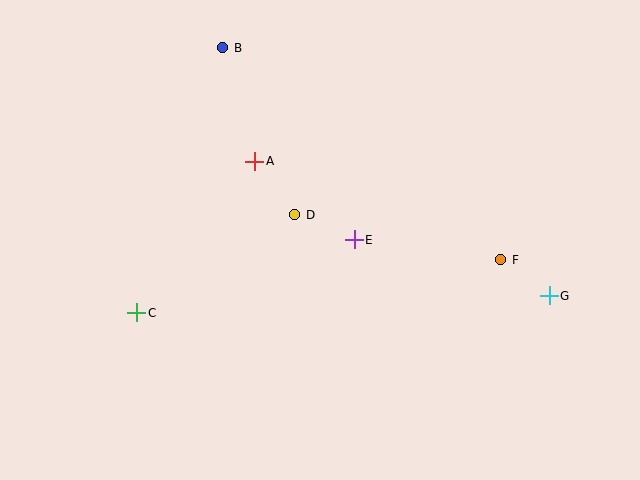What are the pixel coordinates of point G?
Point G is at (549, 296).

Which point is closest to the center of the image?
Point E at (354, 240) is closest to the center.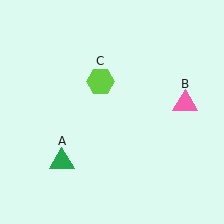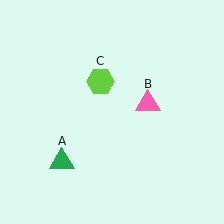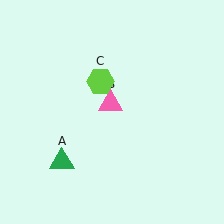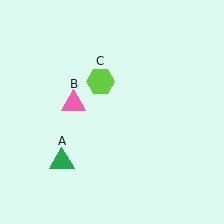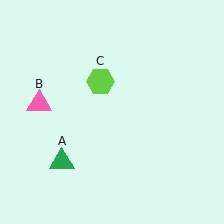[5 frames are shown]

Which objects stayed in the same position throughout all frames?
Green triangle (object A) and lime hexagon (object C) remained stationary.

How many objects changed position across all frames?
1 object changed position: pink triangle (object B).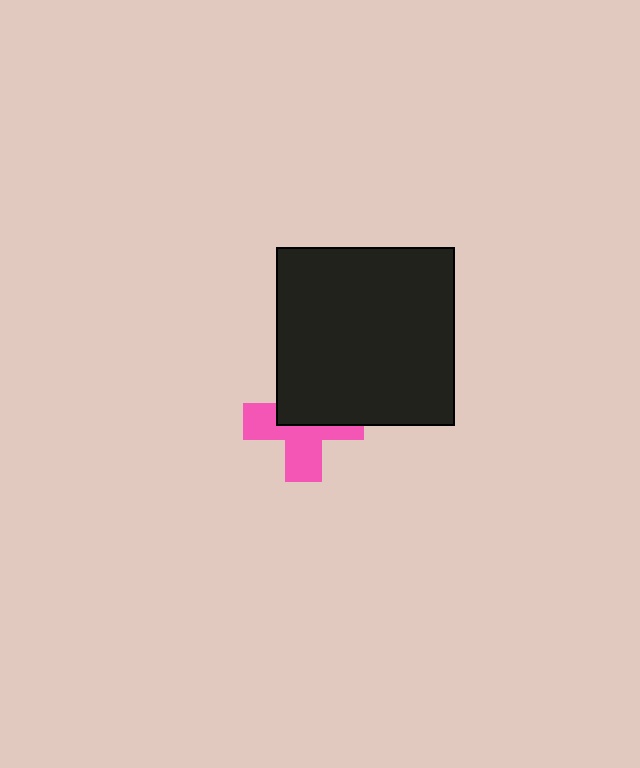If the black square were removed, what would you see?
You would see the complete pink cross.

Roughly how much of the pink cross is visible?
About half of it is visible (roughly 53%).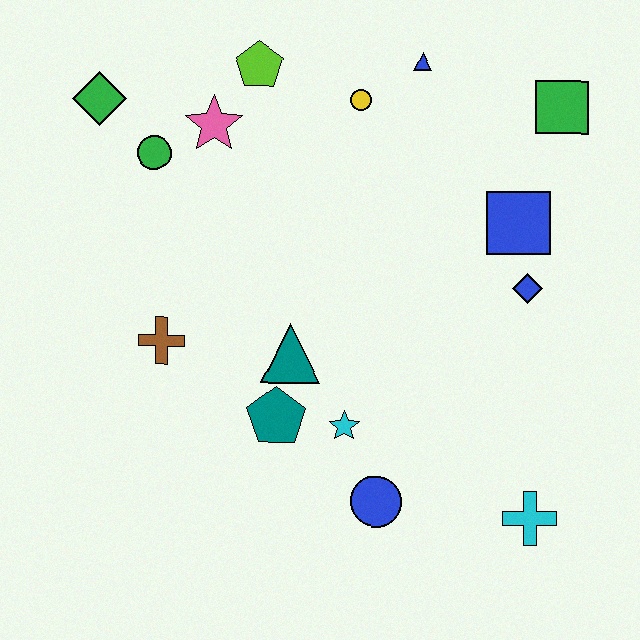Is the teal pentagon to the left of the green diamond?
No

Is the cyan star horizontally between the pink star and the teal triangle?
No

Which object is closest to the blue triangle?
The yellow circle is closest to the blue triangle.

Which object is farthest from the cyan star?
The green diamond is farthest from the cyan star.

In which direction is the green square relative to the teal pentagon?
The green square is above the teal pentagon.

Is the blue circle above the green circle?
No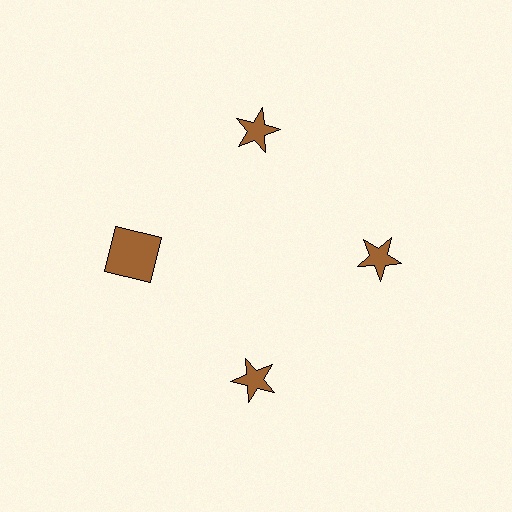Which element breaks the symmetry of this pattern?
The brown square at roughly the 9 o'clock position breaks the symmetry. All other shapes are brown stars.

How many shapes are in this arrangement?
There are 4 shapes arranged in a ring pattern.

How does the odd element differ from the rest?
It has a different shape: square instead of star.